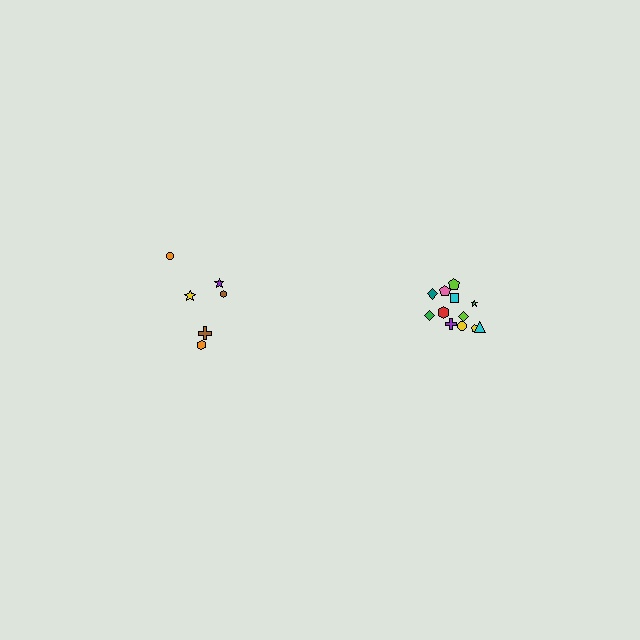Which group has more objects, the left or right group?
The right group.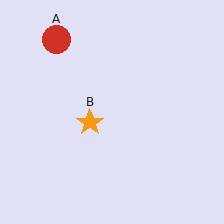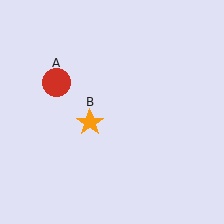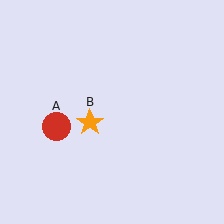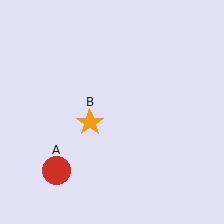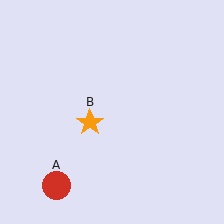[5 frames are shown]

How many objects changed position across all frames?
1 object changed position: red circle (object A).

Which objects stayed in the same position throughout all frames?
Orange star (object B) remained stationary.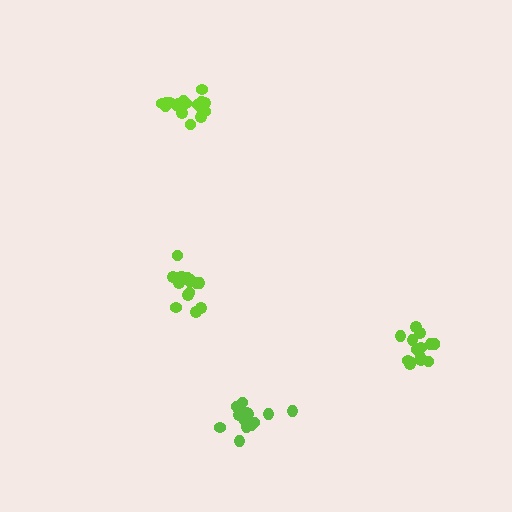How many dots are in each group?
Group 1: 18 dots, Group 2: 17 dots, Group 3: 16 dots, Group 4: 15 dots (66 total).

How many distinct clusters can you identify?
There are 4 distinct clusters.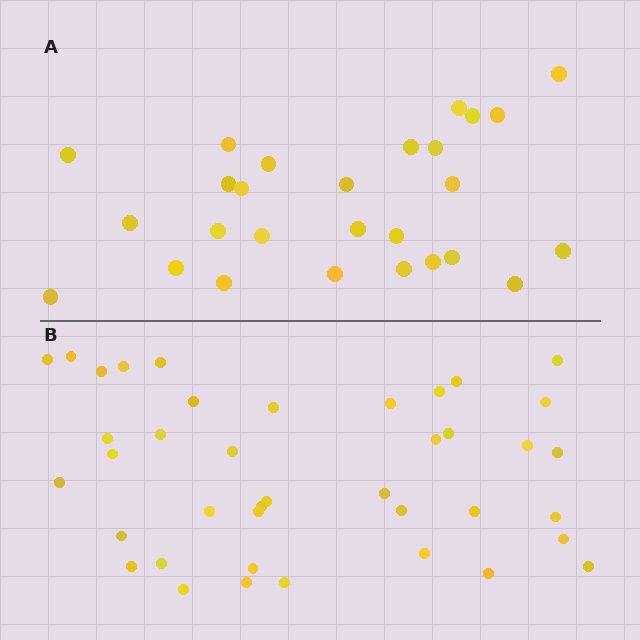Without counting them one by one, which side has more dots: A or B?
Region B (the bottom region) has more dots.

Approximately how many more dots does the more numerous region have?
Region B has approximately 15 more dots than region A.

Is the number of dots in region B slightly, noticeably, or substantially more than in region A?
Region B has substantially more. The ratio is roughly 1.5 to 1.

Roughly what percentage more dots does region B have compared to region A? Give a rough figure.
About 50% more.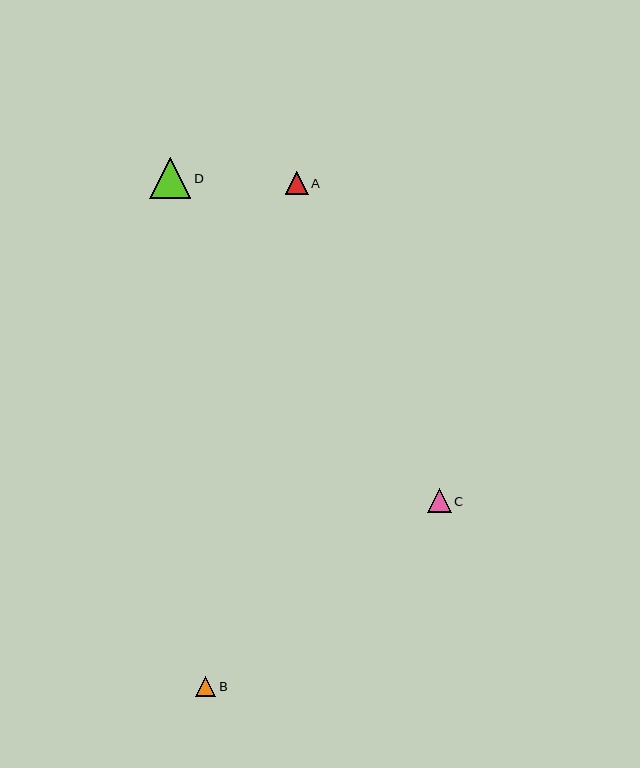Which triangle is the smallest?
Triangle B is the smallest with a size of approximately 20 pixels.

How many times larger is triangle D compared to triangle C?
Triangle D is approximately 1.7 times the size of triangle C.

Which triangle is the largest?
Triangle D is the largest with a size of approximately 41 pixels.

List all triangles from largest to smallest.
From largest to smallest: D, C, A, B.